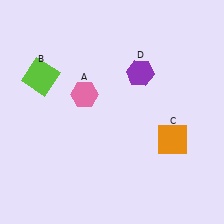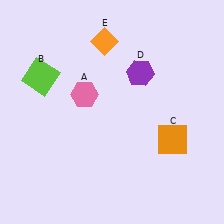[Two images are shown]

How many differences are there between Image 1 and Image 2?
There is 1 difference between the two images.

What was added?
An orange diamond (E) was added in Image 2.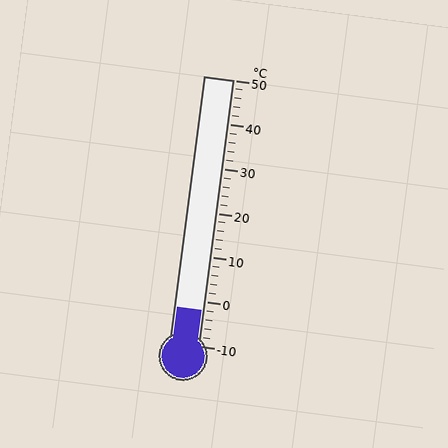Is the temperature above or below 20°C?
The temperature is below 20°C.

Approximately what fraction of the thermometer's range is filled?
The thermometer is filled to approximately 15% of its range.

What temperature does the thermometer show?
The thermometer shows approximately -2°C.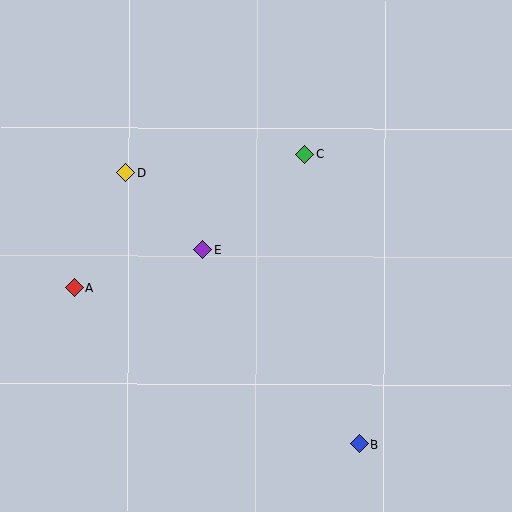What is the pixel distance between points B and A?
The distance between B and A is 325 pixels.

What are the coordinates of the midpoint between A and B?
The midpoint between A and B is at (217, 366).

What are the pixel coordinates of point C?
Point C is at (305, 155).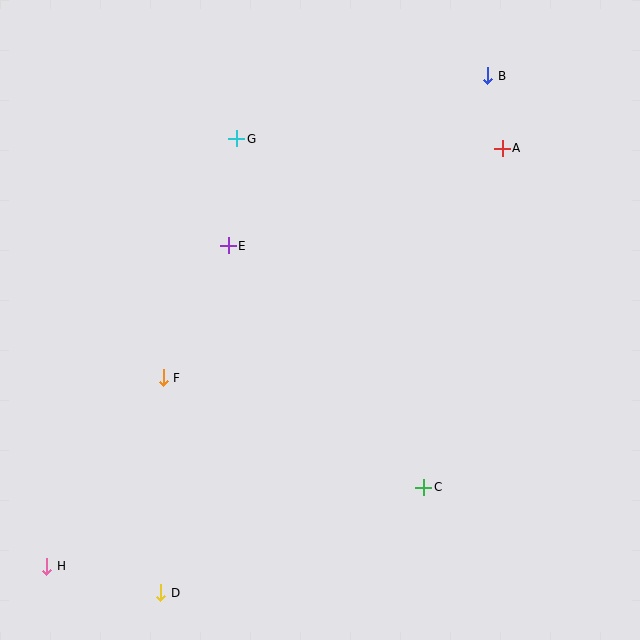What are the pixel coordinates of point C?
Point C is at (424, 487).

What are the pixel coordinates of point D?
Point D is at (161, 593).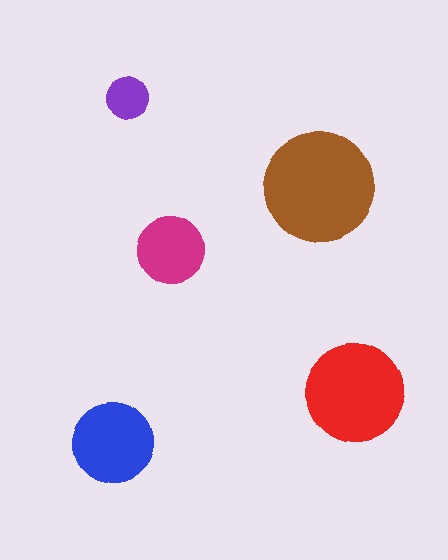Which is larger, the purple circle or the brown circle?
The brown one.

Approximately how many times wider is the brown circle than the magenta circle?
About 1.5 times wider.